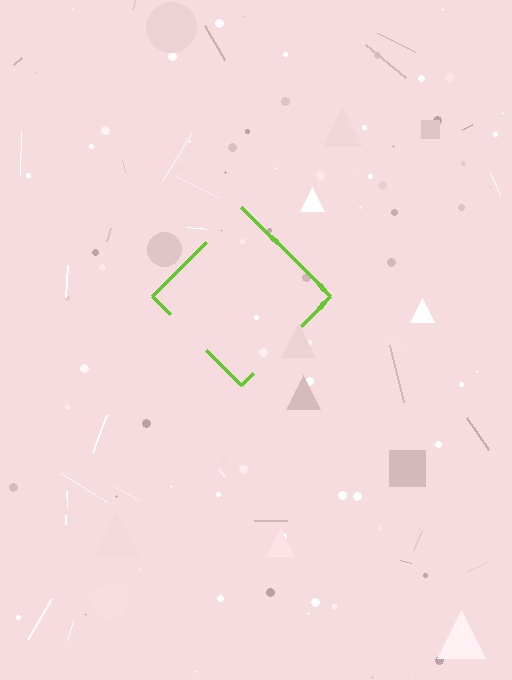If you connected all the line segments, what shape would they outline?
They would outline a diamond.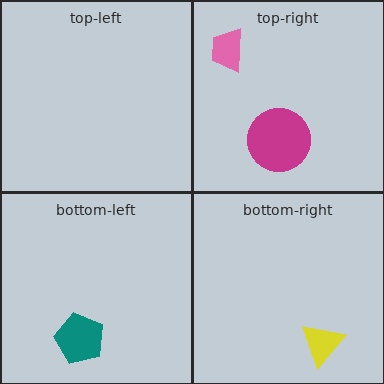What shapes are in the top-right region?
The magenta circle, the pink trapezoid.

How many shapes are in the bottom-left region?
1.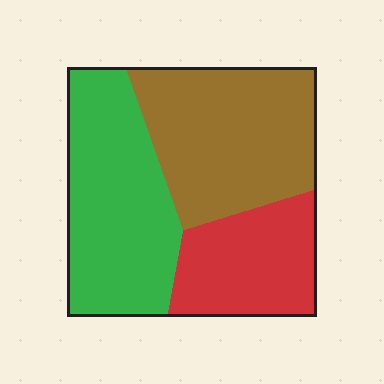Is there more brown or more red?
Brown.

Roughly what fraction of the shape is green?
Green takes up between a third and a half of the shape.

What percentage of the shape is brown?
Brown takes up about three eighths (3/8) of the shape.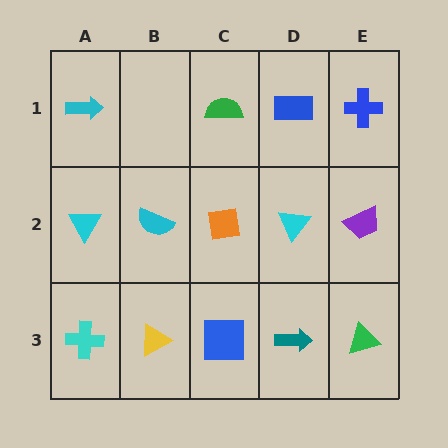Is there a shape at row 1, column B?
No, that cell is empty.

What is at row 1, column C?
A green semicircle.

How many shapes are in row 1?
4 shapes.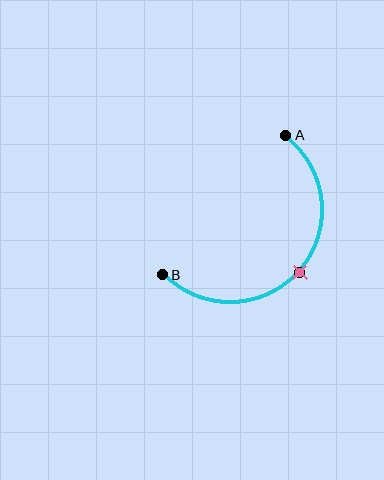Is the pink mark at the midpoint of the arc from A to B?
Yes. The pink mark lies on the arc at equal arc-length from both A and B — it is the arc midpoint.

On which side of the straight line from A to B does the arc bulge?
The arc bulges below and to the right of the straight line connecting A and B.